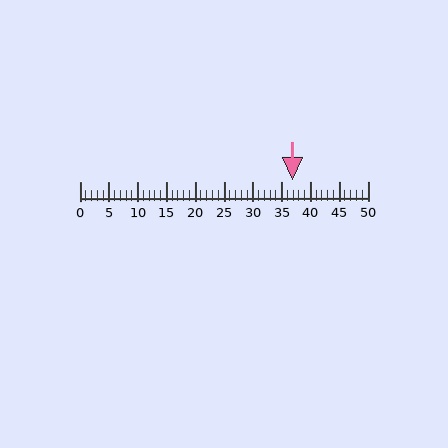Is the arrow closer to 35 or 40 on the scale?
The arrow is closer to 35.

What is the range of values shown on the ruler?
The ruler shows values from 0 to 50.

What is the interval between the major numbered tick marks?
The major tick marks are spaced 5 units apart.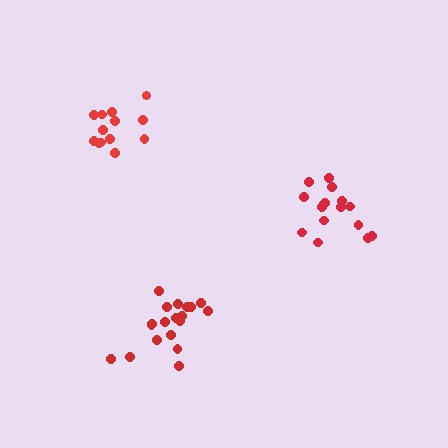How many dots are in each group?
Group 1: 16 dots, Group 2: 19 dots, Group 3: 13 dots (48 total).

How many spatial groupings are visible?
There are 3 spatial groupings.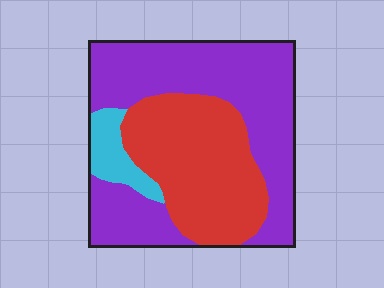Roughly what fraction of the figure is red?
Red takes up between a third and a half of the figure.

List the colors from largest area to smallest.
From largest to smallest: purple, red, cyan.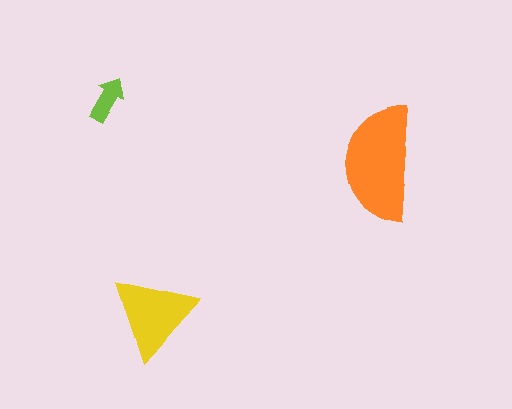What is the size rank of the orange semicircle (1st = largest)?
1st.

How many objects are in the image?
There are 3 objects in the image.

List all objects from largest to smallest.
The orange semicircle, the yellow triangle, the lime arrow.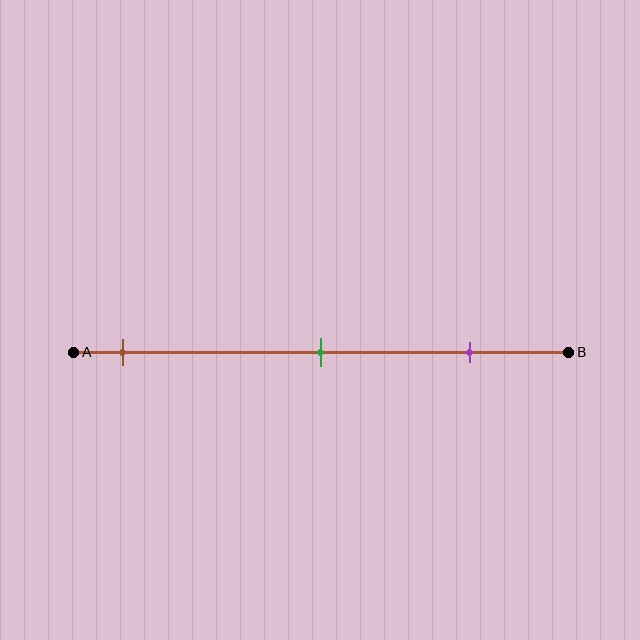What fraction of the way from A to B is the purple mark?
The purple mark is approximately 80% (0.8) of the way from A to B.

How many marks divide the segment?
There are 3 marks dividing the segment.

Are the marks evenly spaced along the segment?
Yes, the marks are approximately evenly spaced.